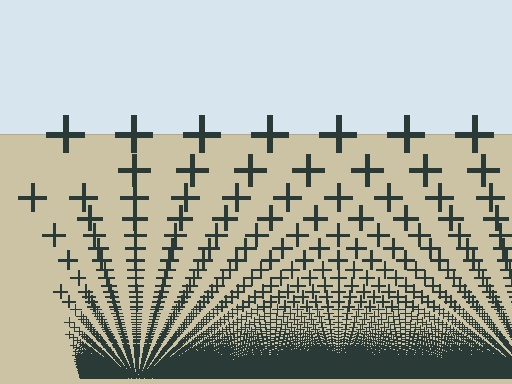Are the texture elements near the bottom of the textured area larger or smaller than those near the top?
Smaller. The gradient is inverted — elements near the bottom are smaller and denser.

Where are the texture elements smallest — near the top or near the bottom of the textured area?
Near the bottom.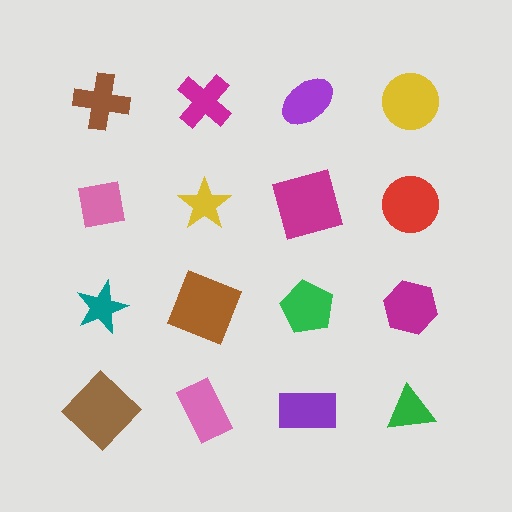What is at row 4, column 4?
A green triangle.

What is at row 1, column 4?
A yellow circle.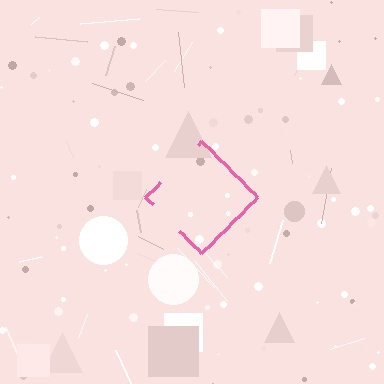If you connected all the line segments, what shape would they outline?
They would outline a diamond.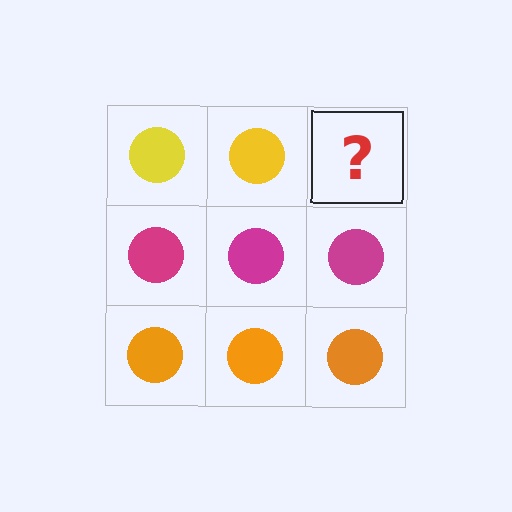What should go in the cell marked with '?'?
The missing cell should contain a yellow circle.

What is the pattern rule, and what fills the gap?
The rule is that each row has a consistent color. The gap should be filled with a yellow circle.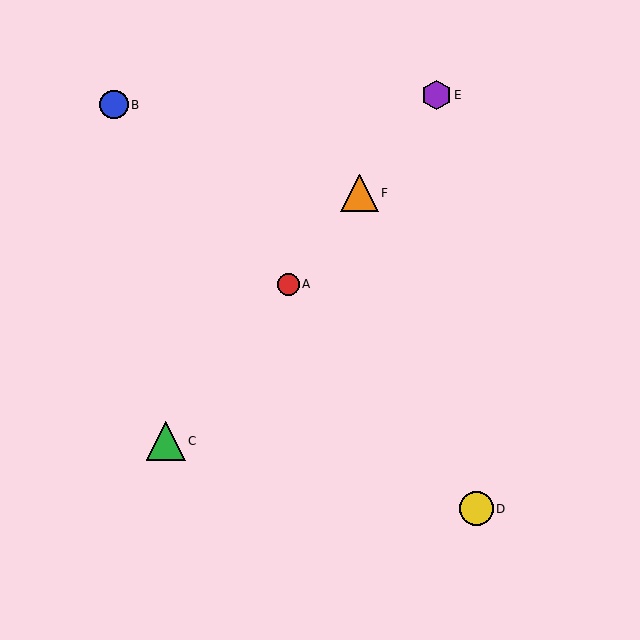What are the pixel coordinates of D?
Object D is at (476, 509).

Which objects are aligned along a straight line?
Objects A, C, E, F are aligned along a straight line.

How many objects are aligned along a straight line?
4 objects (A, C, E, F) are aligned along a straight line.